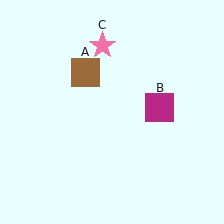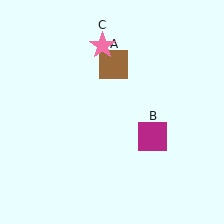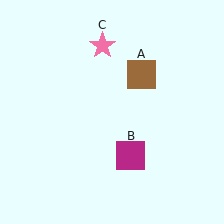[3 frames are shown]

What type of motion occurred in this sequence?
The brown square (object A), magenta square (object B) rotated clockwise around the center of the scene.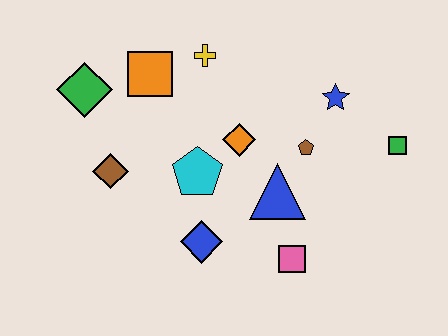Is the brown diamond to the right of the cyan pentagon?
No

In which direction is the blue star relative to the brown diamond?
The blue star is to the right of the brown diamond.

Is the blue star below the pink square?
No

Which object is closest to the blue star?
The brown pentagon is closest to the blue star.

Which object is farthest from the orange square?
The green square is farthest from the orange square.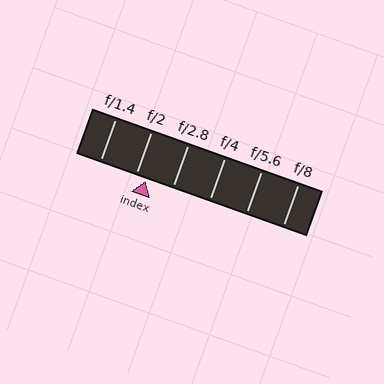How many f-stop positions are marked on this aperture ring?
There are 6 f-stop positions marked.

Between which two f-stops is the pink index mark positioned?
The index mark is between f/2 and f/2.8.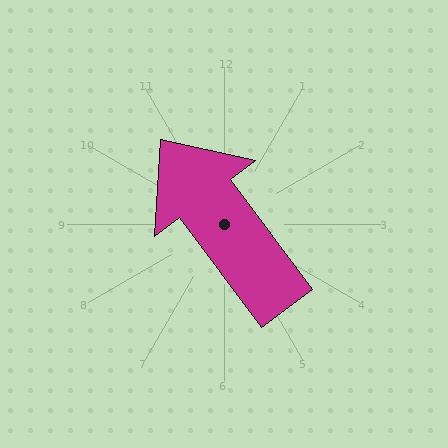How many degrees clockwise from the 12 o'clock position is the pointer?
Approximately 323 degrees.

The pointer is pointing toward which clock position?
Roughly 11 o'clock.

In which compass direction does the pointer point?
Northwest.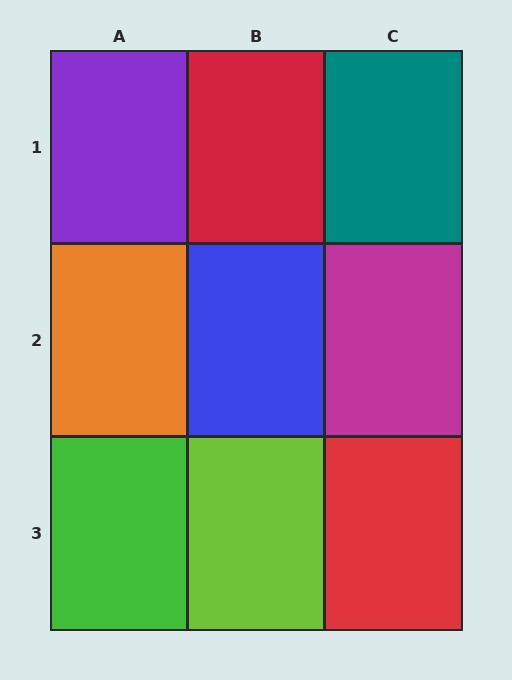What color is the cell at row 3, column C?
Red.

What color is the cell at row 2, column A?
Orange.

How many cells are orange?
1 cell is orange.